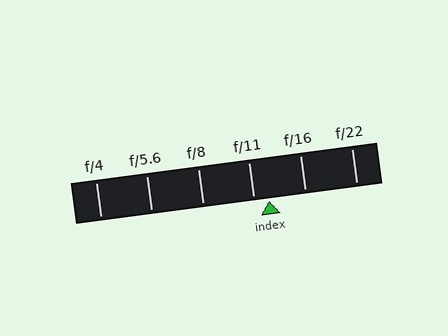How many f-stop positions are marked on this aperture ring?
There are 6 f-stop positions marked.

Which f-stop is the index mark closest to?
The index mark is closest to f/11.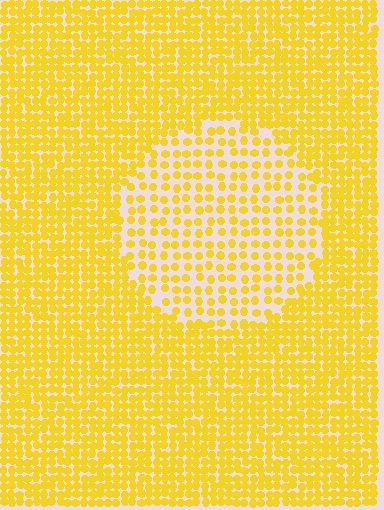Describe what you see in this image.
The image contains small yellow elements arranged at two different densities. A circle-shaped region is visible where the elements are less densely packed than the surrounding area.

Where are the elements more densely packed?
The elements are more densely packed outside the circle boundary.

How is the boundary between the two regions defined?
The boundary is defined by a change in element density (approximately 2.0x ratio). All elements are the same color, size, and shape.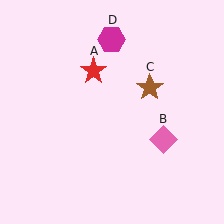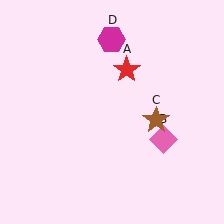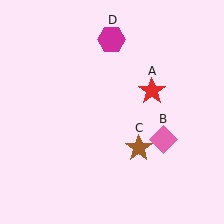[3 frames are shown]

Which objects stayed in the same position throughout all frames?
Pink diamond (object B) and magenta hexagon (object D) remained stationary.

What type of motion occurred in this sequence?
The red star (object A), brown star (object C) rotated clockwise around the center of the scene.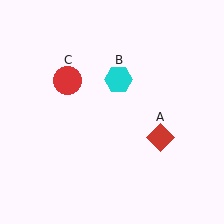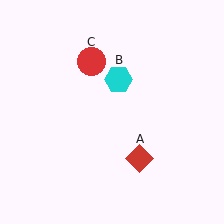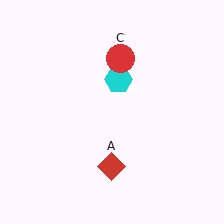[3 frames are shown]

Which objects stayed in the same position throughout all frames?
Cyan hexagon (object B) remained stationary.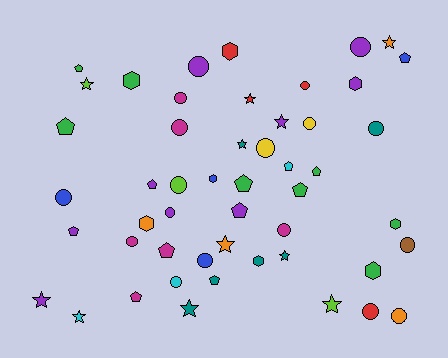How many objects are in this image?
There are 50 objects.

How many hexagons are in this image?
There are 8 hexagons.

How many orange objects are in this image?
There are 4 orange objects.